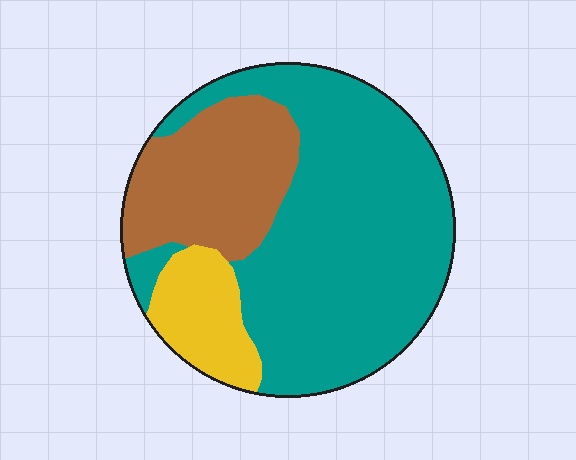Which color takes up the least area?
Yellow, at roughly 10%.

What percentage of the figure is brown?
Brown takes up about one quarter (1/4) of the figure.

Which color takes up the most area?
Teal, at roughly 65%.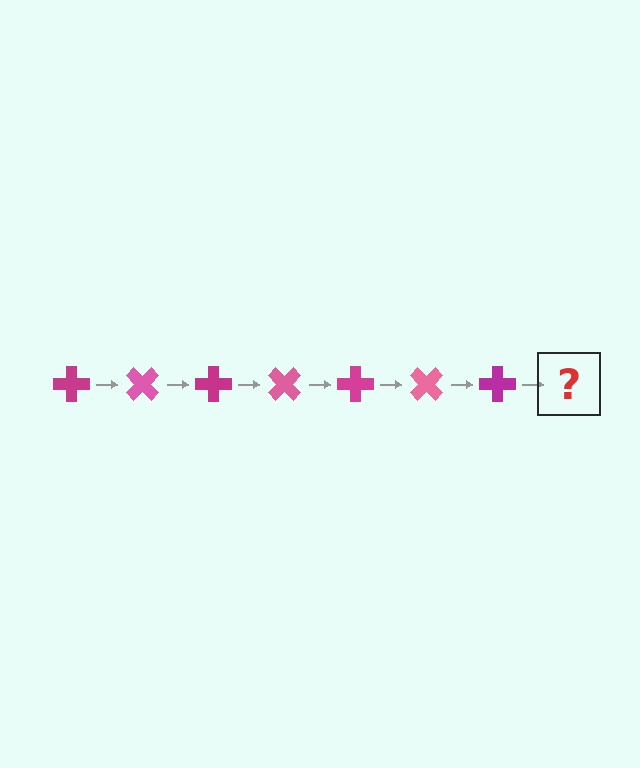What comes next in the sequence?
The next element should be a pink cross, rotated 315 degrees from the start.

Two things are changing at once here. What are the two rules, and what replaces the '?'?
The two rules are that it rotates 45 degrees each step and the color cycles through magenta and pink. The '?' should be a pink cross, rotated 315 degrees from the start.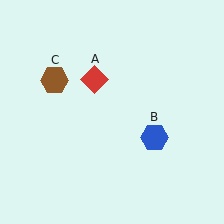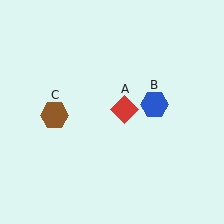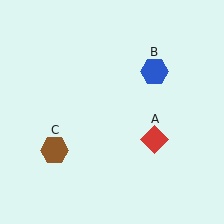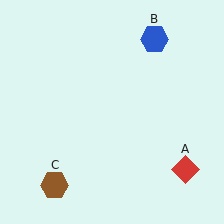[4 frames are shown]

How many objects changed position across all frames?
3 objects changed position: red diamond (object A), blue hexagon (object B), brown hexagon (object C).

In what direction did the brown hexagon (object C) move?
The brown hexagon (object C) moved down.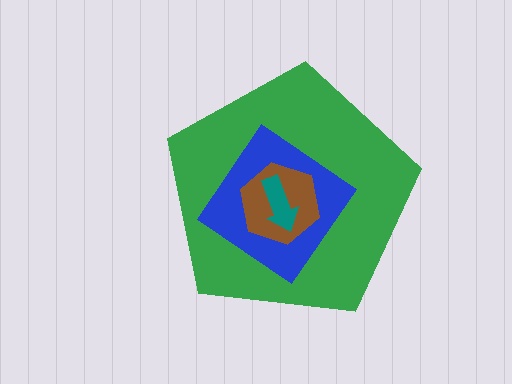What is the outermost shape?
The green pentagon.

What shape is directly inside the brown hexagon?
The teal arrow.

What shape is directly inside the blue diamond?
The brown hexagon.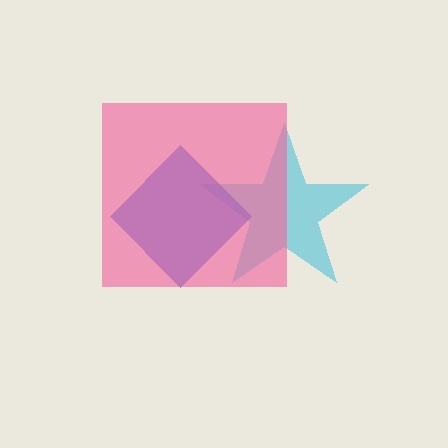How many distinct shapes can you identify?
There are 3 distinct shapes: a cyan star, a blue diamond, a pink square.